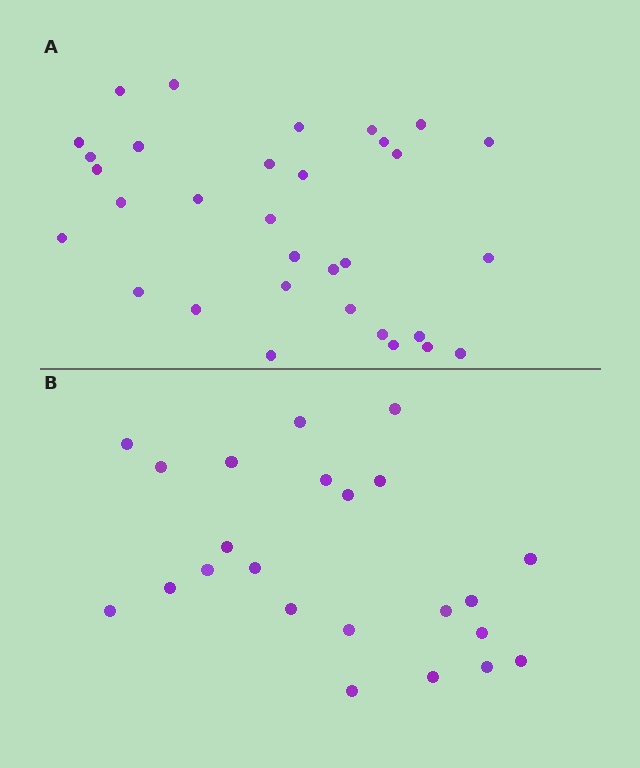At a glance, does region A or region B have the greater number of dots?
Region A (the top region) has more dots.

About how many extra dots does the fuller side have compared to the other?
Region A has roughly 8 or so more dots than region B.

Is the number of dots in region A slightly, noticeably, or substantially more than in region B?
Region A has noticeably more, but not dramatically so. The ratio is roughly 1.4 to 1.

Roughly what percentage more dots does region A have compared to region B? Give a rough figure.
About 40% more.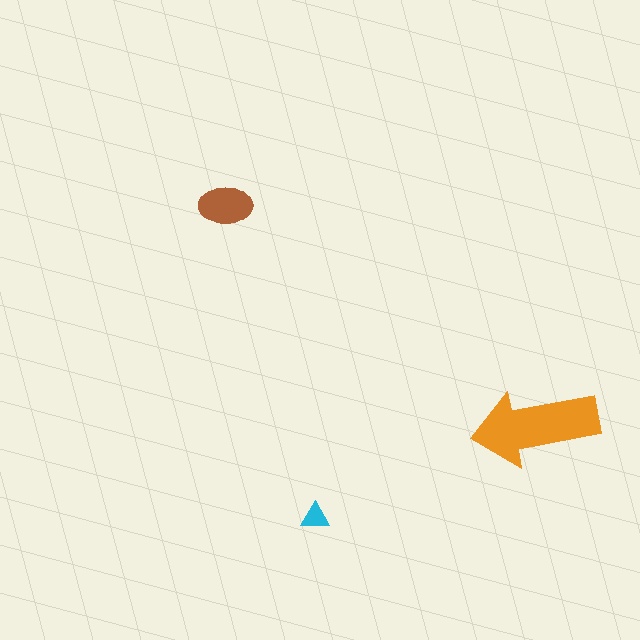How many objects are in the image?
There are 3 objects in the image.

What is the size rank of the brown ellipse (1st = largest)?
2nd.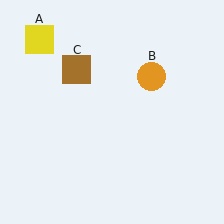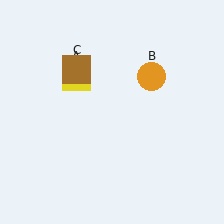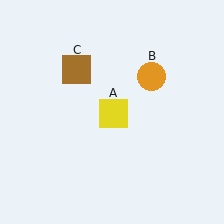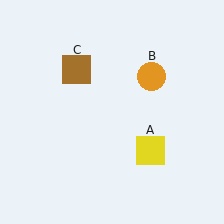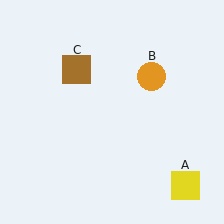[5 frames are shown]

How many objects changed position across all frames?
1 object changed position: yellow square (object A).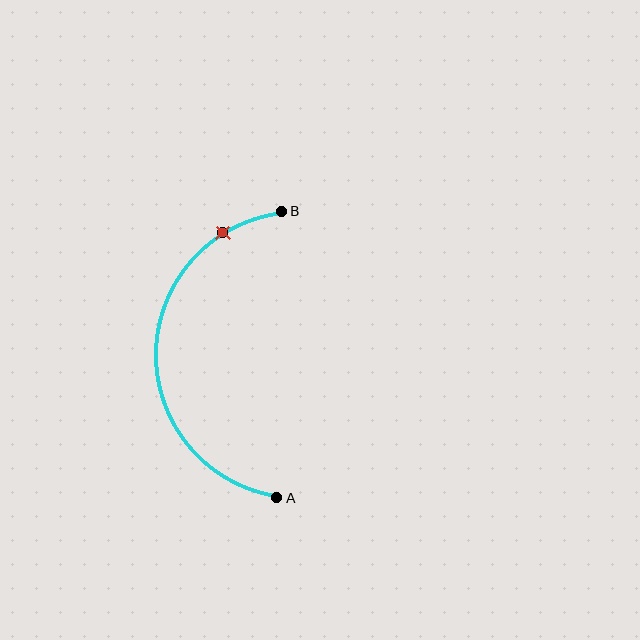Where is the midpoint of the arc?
The arc midpoint is the point on the curve farthest from the straight line joining A and B. It sits to the left of that line.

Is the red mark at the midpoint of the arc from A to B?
No. The red mark lies on the arc but is closer to endpoint B. The arc midpoint would be at the point on the curve equidistant along the arc from both A and B.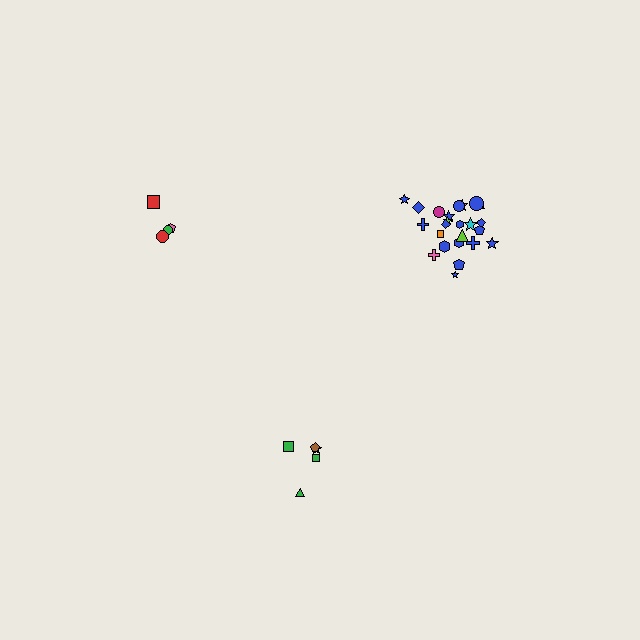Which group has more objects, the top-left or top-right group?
The top-right group.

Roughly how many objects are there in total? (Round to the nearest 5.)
Roughly 35 objects in total.